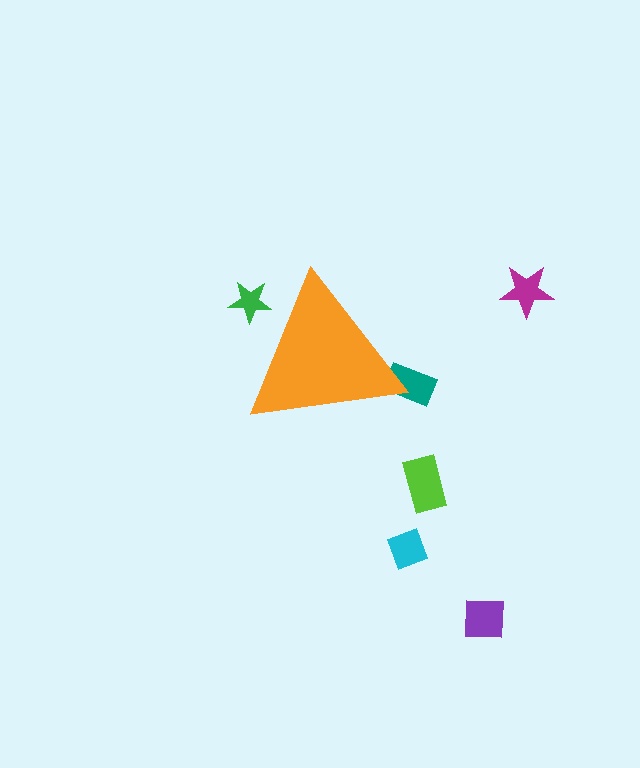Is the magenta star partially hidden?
No, the magenta star is fully visible.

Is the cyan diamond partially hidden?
No, the cyan diamond is fully visible.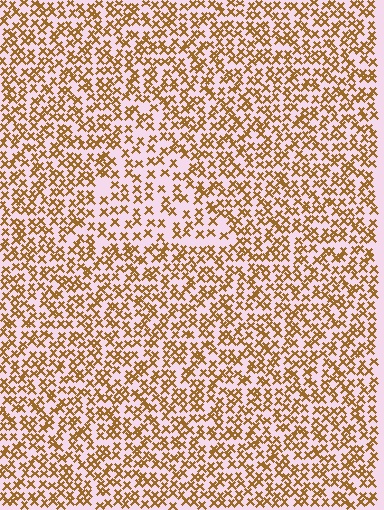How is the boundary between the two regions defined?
The boundary is defined by a change in element density (approximately 1.6x ratio). All elements are the same color, size, and shape.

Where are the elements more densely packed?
The elements are more densely packed outside the triangle boundary.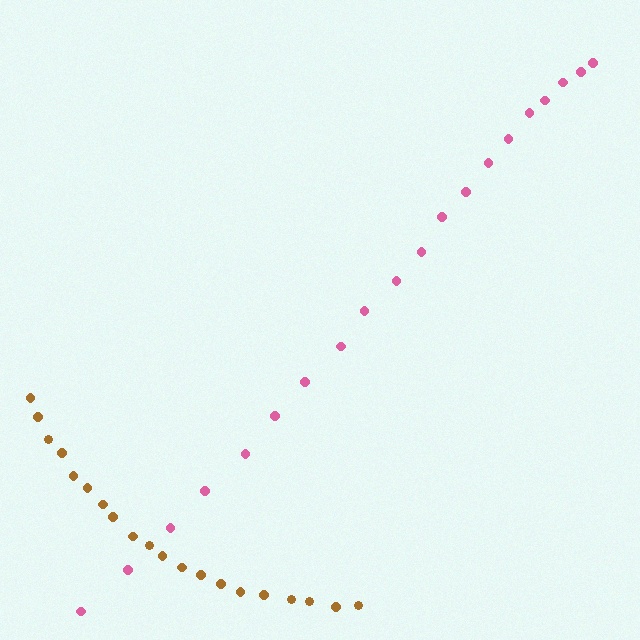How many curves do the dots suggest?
There are 2 distinct paths.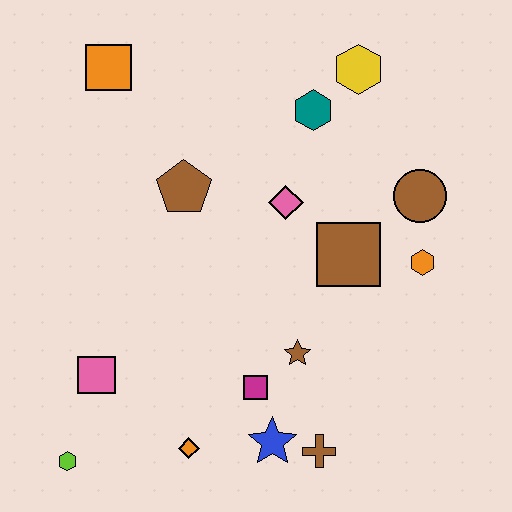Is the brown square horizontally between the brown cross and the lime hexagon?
No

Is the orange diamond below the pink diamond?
Yes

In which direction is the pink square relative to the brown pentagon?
The pink square is below the brown pentagon.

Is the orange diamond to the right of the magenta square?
No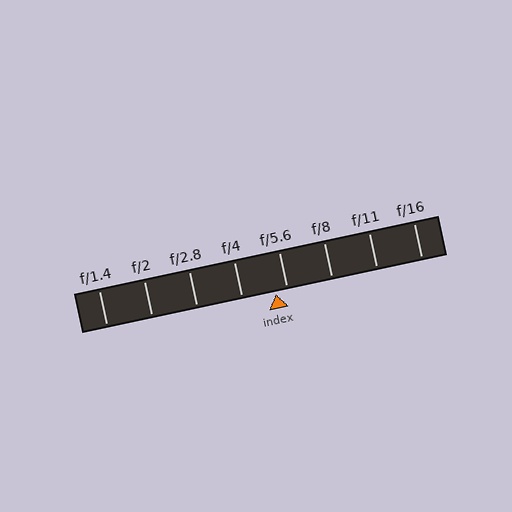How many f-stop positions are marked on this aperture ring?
There are 8 f-stop positions marked.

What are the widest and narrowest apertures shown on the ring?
The widest aperture shown is f/1.4 and the narrowest is f/16.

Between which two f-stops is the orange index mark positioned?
The index mark is between f/4 and f/5.6.